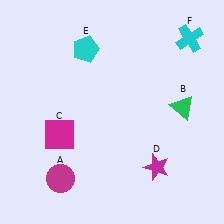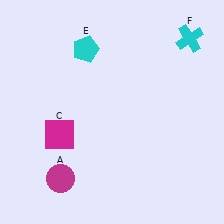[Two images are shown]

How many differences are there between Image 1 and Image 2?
There are 2 differences between the two images.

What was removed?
The green triangle (B), the magenta star (D) were removed in Image 2.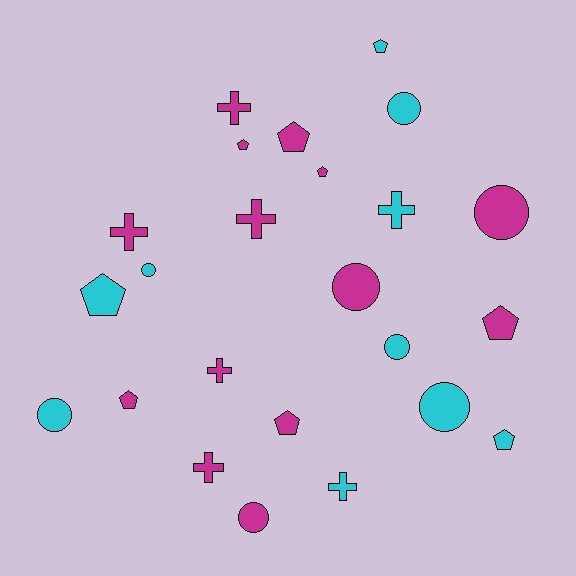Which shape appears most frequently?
Pentagon, with 9 objects.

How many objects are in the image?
There are 24 objects.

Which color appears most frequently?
Magenta, with 14 objects.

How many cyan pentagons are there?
There are 3 cyan pentagons.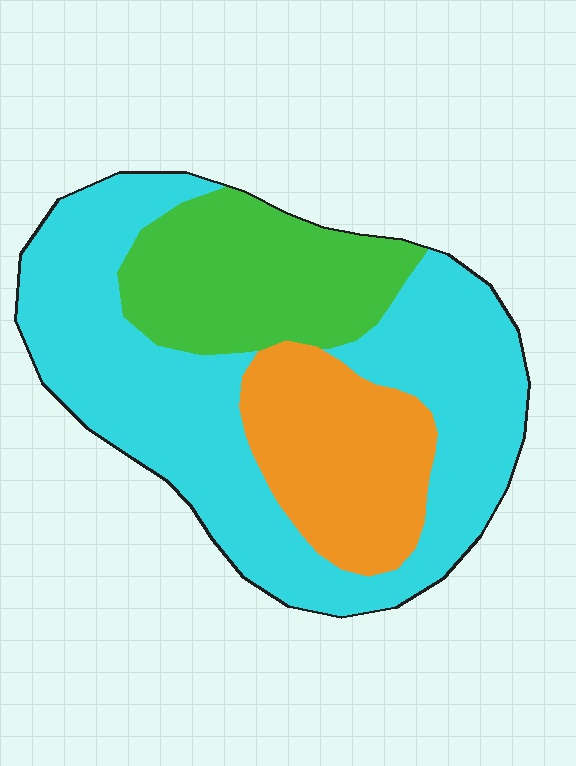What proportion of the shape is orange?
Orange takes up about one fifth (1/5) of the shape.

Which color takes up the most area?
Cyan, at roughly 55%.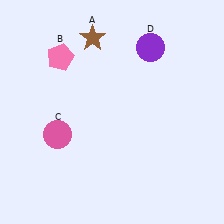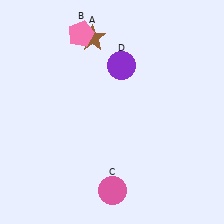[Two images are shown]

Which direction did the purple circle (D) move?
The purple circle (D) moved left.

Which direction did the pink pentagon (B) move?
The pink pentagon (B) moved up.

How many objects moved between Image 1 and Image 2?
3 objects moved between the two images.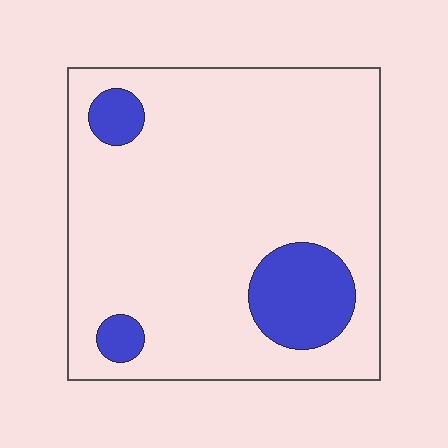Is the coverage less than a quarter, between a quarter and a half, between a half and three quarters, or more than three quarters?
Less than a quarter.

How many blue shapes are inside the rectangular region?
3.